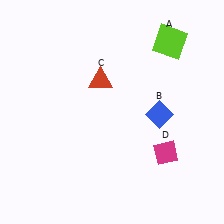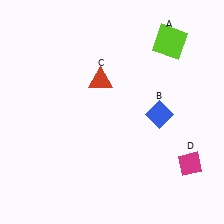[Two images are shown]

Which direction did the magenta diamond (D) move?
The magenta diamond (D) moved right.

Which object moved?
The magenta diamond (D) moved right.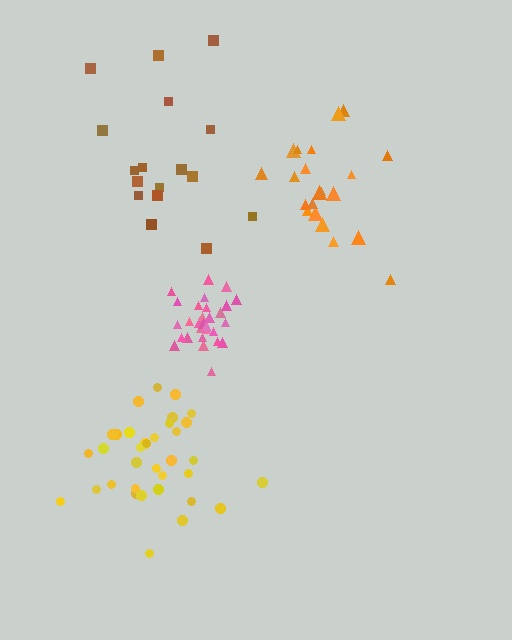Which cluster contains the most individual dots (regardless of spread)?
Yellow (35).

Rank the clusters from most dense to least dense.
pink, yellow, orange, brown.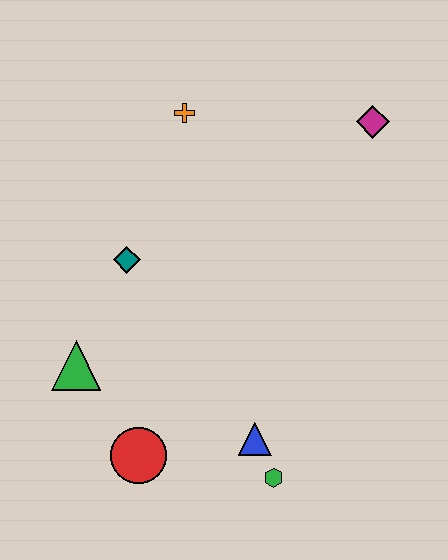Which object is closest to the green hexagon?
The blue triangle is closest to the green hexagon.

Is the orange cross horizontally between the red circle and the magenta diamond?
Yes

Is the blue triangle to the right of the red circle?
Yes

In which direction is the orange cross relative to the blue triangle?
The orange cross is above the blue triangle.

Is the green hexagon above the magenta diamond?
No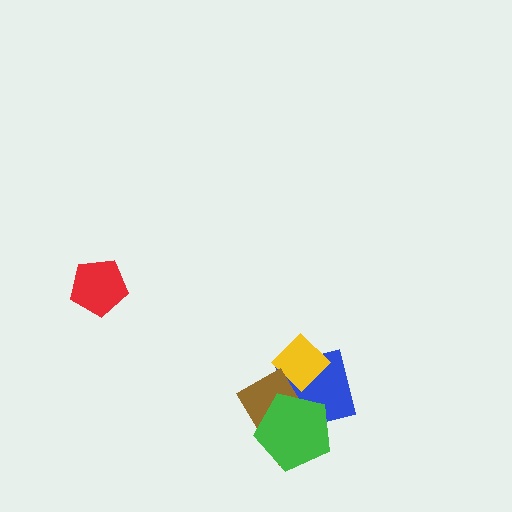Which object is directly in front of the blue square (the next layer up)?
The yellow diamond is directly in front of the blue square.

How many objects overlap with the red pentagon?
0 objects overlap with the red pentagon.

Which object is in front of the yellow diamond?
The brown rectangle is in front of the yellow diamond.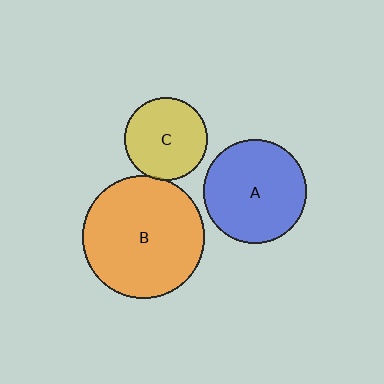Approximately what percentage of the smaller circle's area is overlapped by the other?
Approximately 5%.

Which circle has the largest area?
Circle B (orange).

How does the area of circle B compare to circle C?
Approximately 2.2 times.